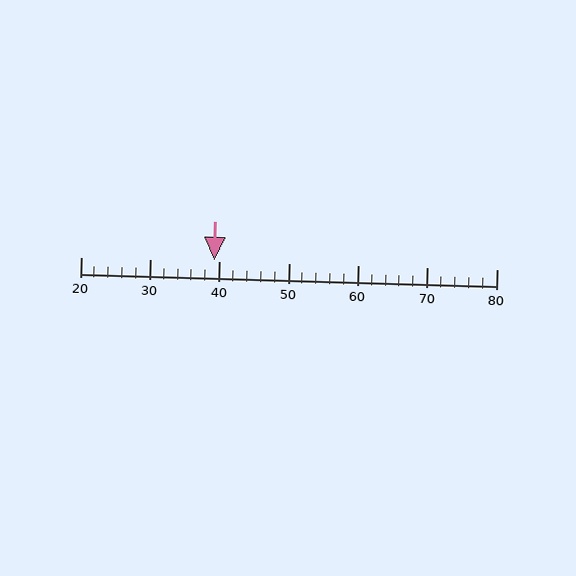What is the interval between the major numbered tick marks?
The major tick marks are spaced 10 units apart.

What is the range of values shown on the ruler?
The ruler shows values from 20 to 80.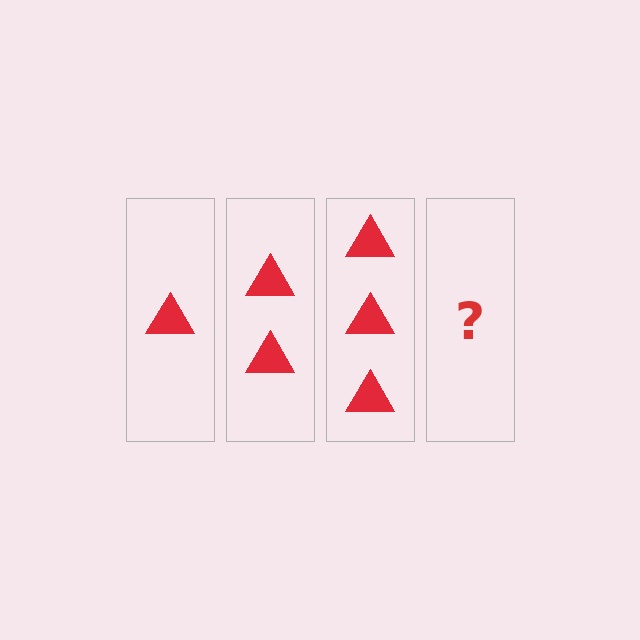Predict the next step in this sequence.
The next step is 4 triangles.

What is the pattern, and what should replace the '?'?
The pattern is that each step adds one more triangle. The '?' should be 4 triangles.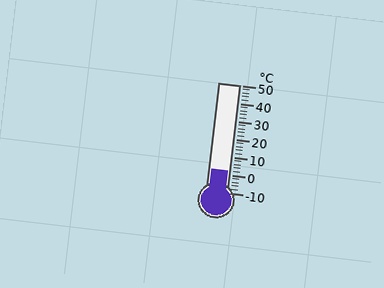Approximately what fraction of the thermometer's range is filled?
The thermometer is filled to approximately 20% of its range.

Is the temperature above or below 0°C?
The temperature is above 0°C.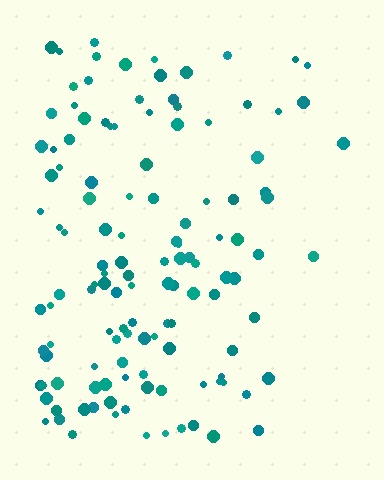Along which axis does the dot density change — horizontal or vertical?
Horizontal.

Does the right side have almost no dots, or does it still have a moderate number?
Still a moderate number, just noticeably fewer than the left.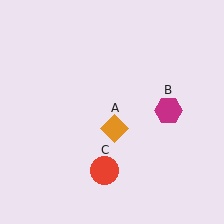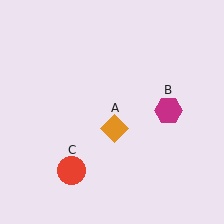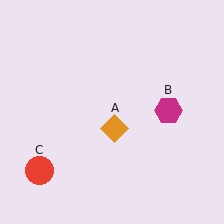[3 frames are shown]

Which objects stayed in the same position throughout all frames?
Orange diamond (object A) and magenta hexagon (object B) remained stationary.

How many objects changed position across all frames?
1 object changed position: red circle (object C).